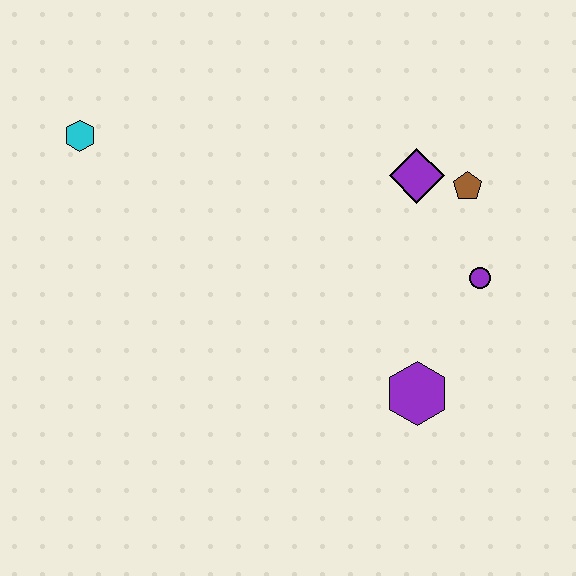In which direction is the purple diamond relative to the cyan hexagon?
The purple diamond is to the right of the cyan hexagon.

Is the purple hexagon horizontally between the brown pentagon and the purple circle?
No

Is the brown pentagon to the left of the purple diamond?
No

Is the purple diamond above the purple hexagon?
Yes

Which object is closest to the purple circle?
The brown pentagon is closest to the purple circle.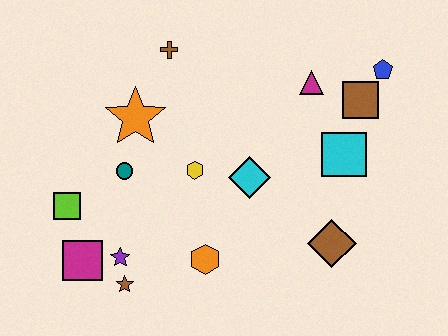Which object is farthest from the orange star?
The blue pentagon is farthest from the orange star.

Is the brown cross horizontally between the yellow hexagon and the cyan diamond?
No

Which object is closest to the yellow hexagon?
The cyan diamond is closest to the yellow hexagon.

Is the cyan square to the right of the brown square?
No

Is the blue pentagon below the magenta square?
No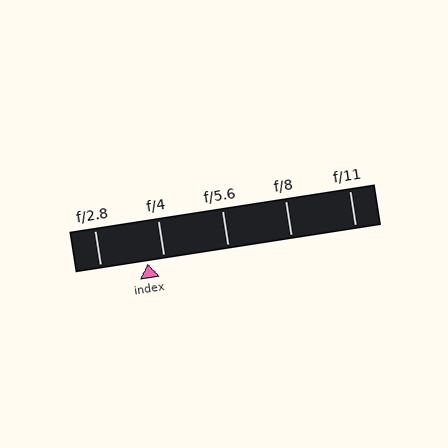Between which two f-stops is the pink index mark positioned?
The index mark is between f/2.8 and f/4.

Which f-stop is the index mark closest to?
The index mark is closest to f/4.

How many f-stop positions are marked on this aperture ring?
There are 5 f-stop positions marked.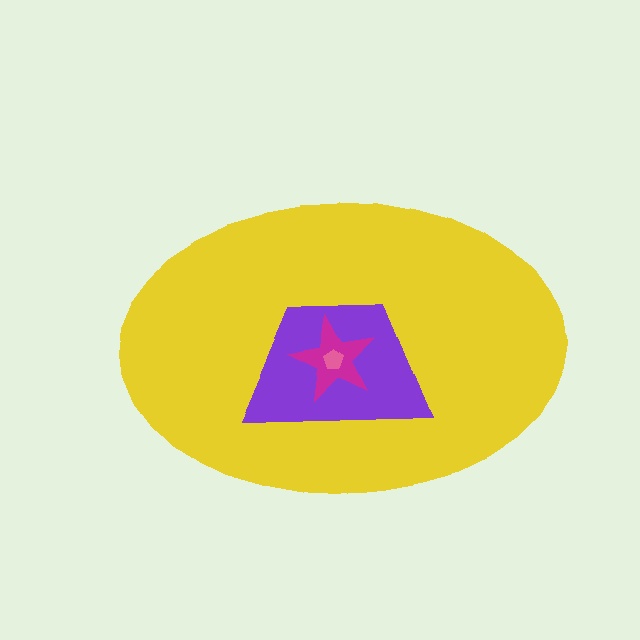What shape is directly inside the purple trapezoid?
The magenta star.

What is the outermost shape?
The yellow ellipse.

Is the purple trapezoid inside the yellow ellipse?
Yes.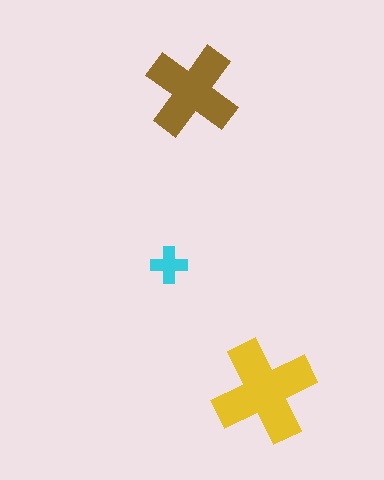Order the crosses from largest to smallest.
the yellow one, the brown one, the cyan one.